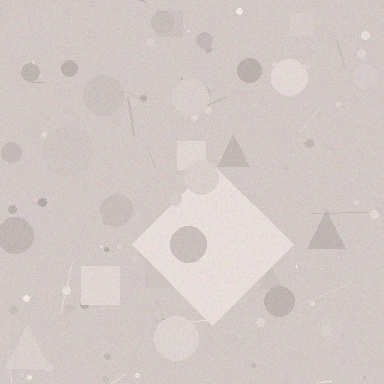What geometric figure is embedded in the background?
A diamond is embedded in the background.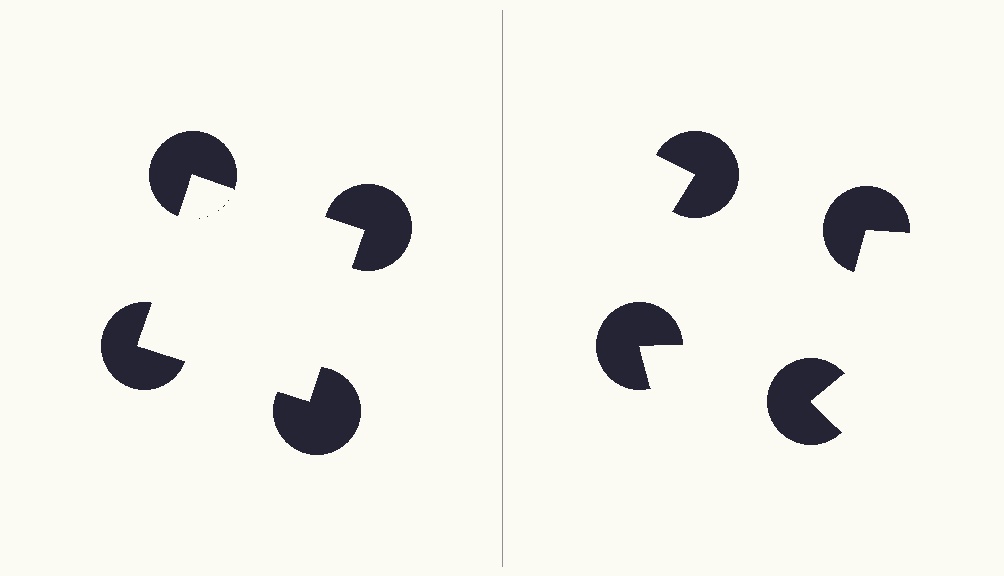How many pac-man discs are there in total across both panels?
8 — 4 on each side.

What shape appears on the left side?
An illusory square.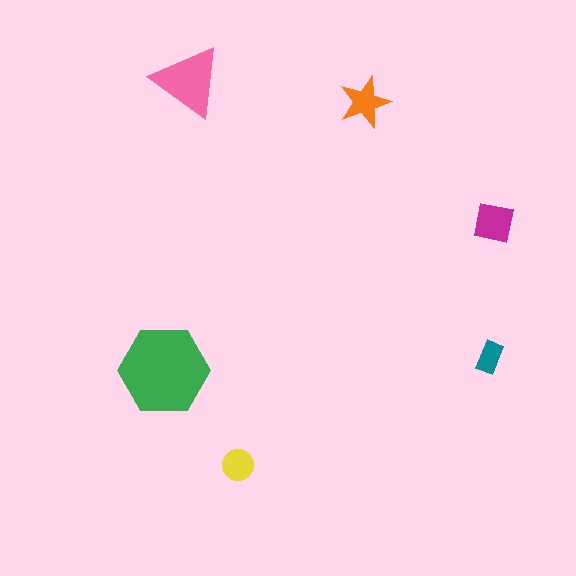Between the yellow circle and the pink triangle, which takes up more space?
The pink triangle.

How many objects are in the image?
There are 6 objects in the image.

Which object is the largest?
The green hexagon.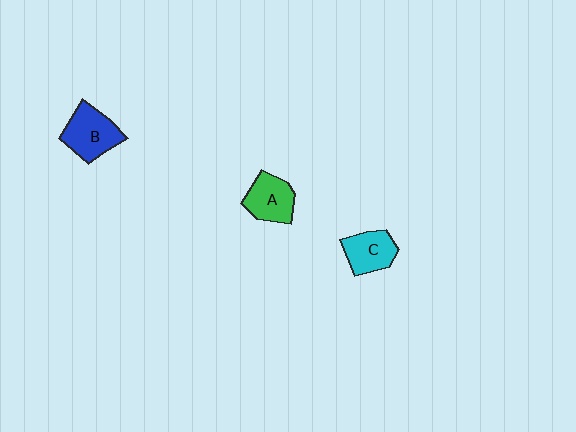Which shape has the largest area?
Shape B (blue).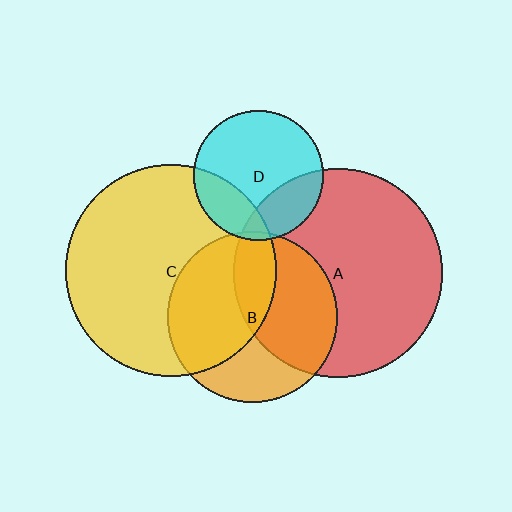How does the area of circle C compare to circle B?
Approximately 1.5 times.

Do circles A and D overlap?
Yes.